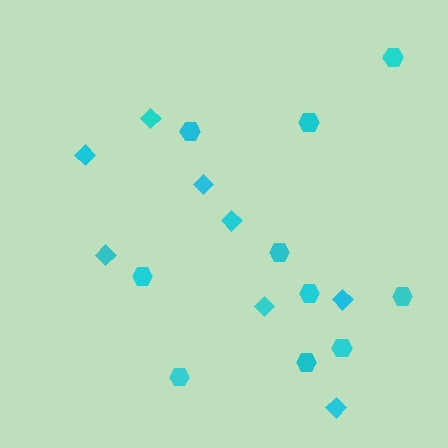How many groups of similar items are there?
There are 2 groups: one group of diamonds (8) and one group of hexagons (10).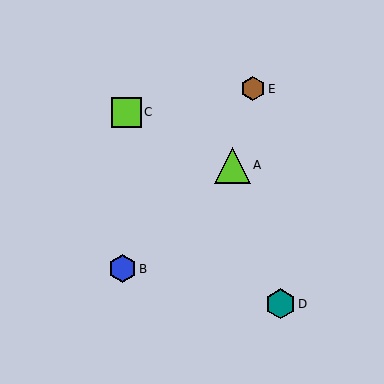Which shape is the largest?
The lime triangle (labeled A) is the largest.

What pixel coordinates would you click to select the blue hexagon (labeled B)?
Click at (122, 269) to select the blue hexagon B.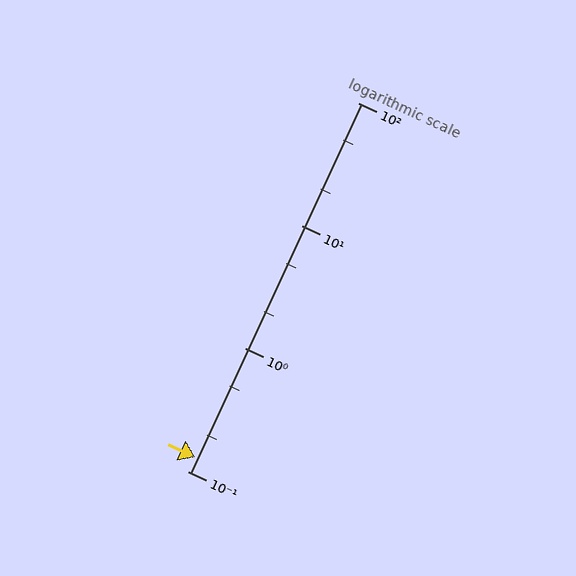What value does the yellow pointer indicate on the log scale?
The pointer indicates approximately 0.13.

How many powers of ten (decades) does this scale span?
The scale spans 3 decades, from 0.1 to 100.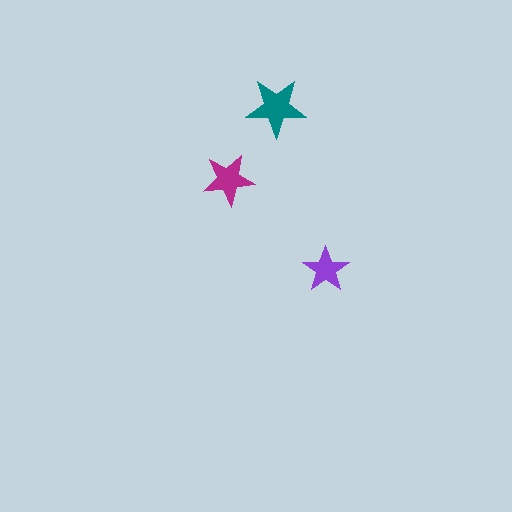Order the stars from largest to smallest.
the teal one, the magenta one, the purple one.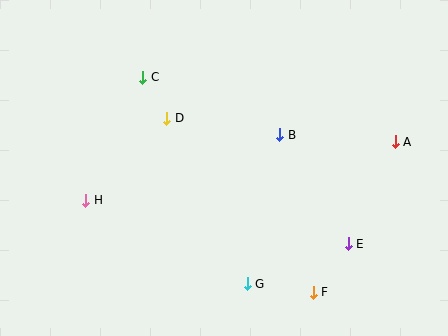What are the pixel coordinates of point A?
Point A is at (395, 142).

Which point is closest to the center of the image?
Point B at (280, 135) is closest to the center.